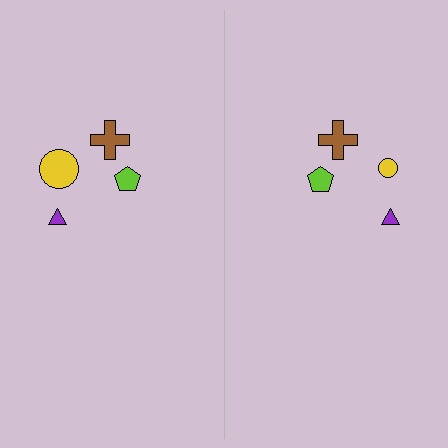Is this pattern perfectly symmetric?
No, the pattern is not perfectly symmetric. The yellow circle on the right side has a different size than its mirror counterpart.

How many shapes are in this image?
There are 8 shapes in this image.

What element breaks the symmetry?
The yellow circle on the right side has a different size than its mirror counterpart.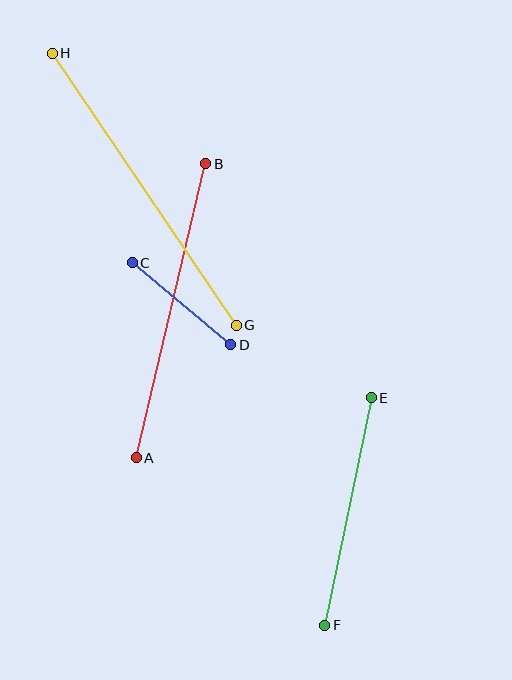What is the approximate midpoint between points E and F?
The midpoint is at approximately (348, 511) pixels.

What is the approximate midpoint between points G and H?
The midpoint is at approximately (144, 189) pixels.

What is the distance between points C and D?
The distance is approximately 128 pixels.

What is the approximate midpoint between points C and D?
The midpoint is at approximately (182, 304) pixels.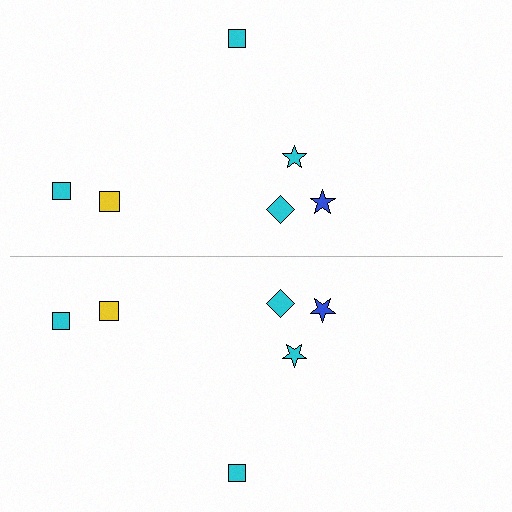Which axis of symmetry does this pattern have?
The pattern has a horizontal axis of symmetry running through the center of the image.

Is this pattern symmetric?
Yes, this pattern has bilateral (reflection) symmetry.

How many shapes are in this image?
There are 12 shapes in this image.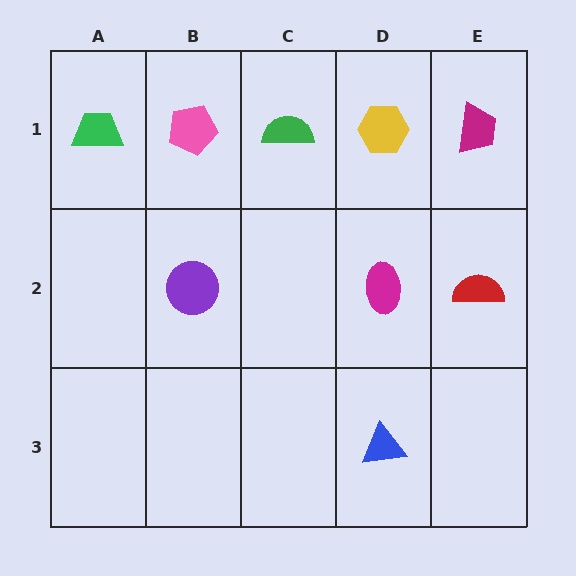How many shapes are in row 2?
3 shapes.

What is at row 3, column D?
A blue triangle.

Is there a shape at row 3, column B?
No, that cell is empty.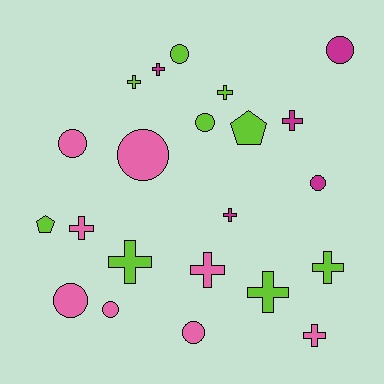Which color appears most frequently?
Lime, with 9 objects.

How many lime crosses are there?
There are 5 lime crosses.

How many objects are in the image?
There are 22 objects.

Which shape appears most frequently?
Cross, with 11 objects.